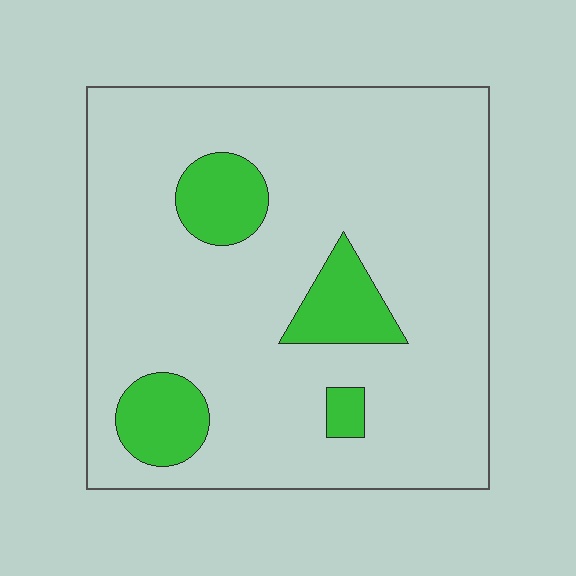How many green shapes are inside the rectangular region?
4.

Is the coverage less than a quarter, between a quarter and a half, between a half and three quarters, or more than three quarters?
Less than a quarter.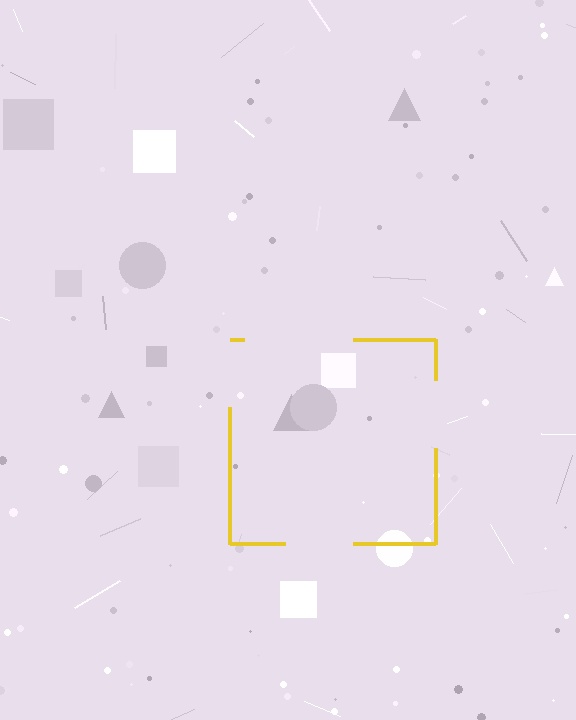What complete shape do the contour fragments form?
The contour fragments form a square.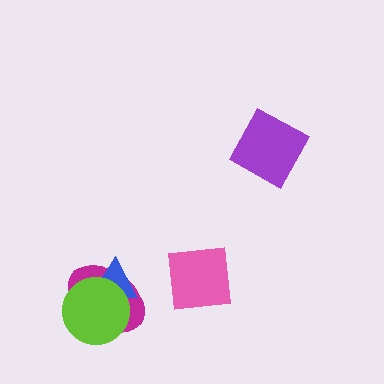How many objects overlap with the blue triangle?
2 objects overlap with the blue triangle.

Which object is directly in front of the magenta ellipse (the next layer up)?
The blue triangle is directly in front of the magenta ellipse.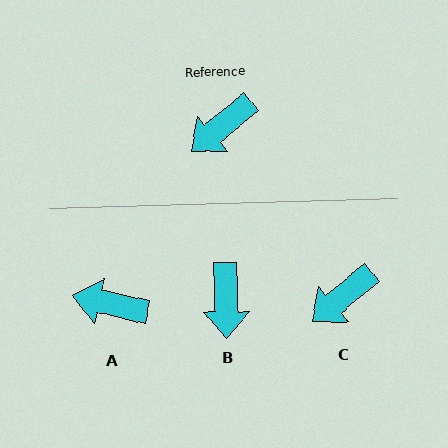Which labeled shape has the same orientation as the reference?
C.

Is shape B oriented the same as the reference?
No, it is off by about 51 degrees.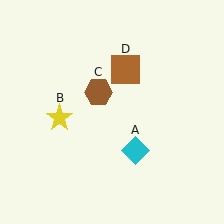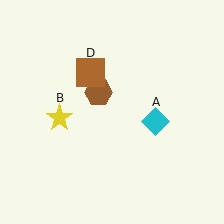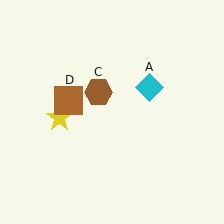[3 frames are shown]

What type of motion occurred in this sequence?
The cyan diamond (object A), brown square (object D) rotated counterclockwise around the center of the scene.